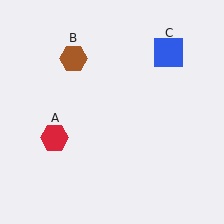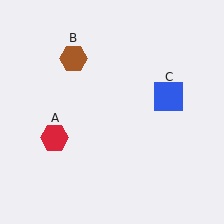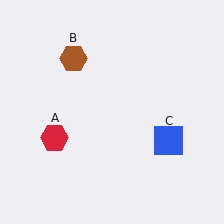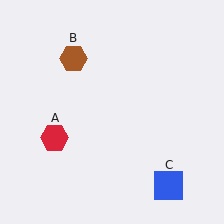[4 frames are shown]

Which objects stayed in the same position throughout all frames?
Red hexagon (object A) and brown hexagon (object B) remained stationary.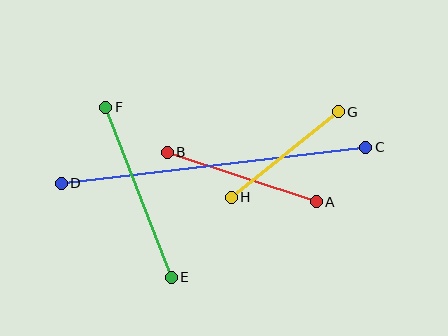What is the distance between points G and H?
The distance is approximately 137 pixels.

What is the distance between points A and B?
The distance is approximately 157 pixels.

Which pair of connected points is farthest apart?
Points C and D are farthest apart.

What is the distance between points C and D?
The distance is approximately 307 pixels.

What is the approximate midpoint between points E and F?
The midpoint is at approximately (138, 192) pixels.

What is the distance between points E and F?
The distance is approximately 182 pixels.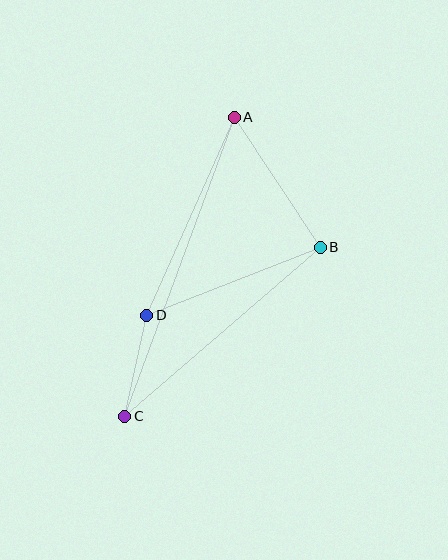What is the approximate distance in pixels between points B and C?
The distance between B and C is approximately 258 pixels.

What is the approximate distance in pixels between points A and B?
The distance between A and B is approximately 156 pixels.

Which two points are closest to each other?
Points C and D are closest to each other.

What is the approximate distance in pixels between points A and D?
The distance between A and D is approximately 216 pixels.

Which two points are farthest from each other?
Points A and C are farthest from each other.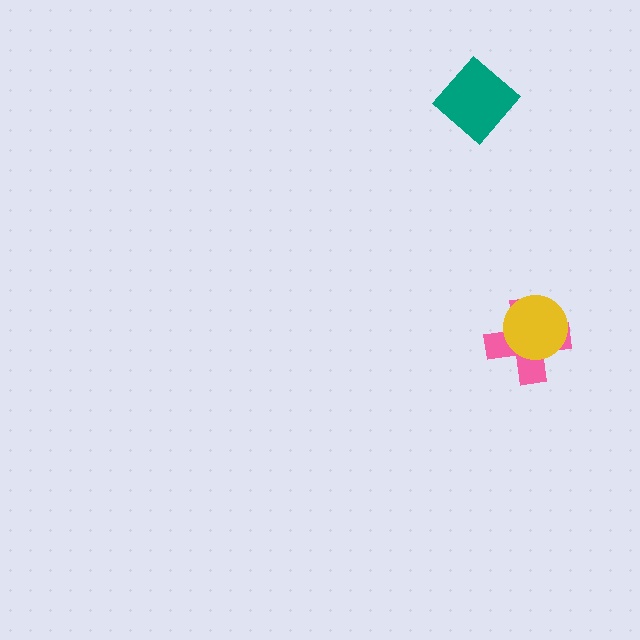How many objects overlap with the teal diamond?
0 objects overlap with the teal diamond.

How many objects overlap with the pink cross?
1 object overlaps with the pink cross.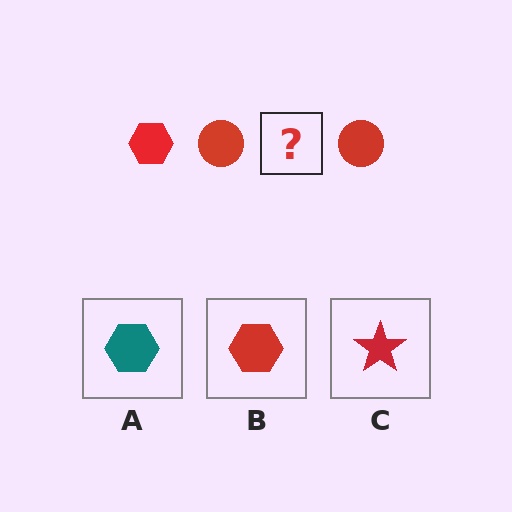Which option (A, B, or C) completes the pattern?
B.